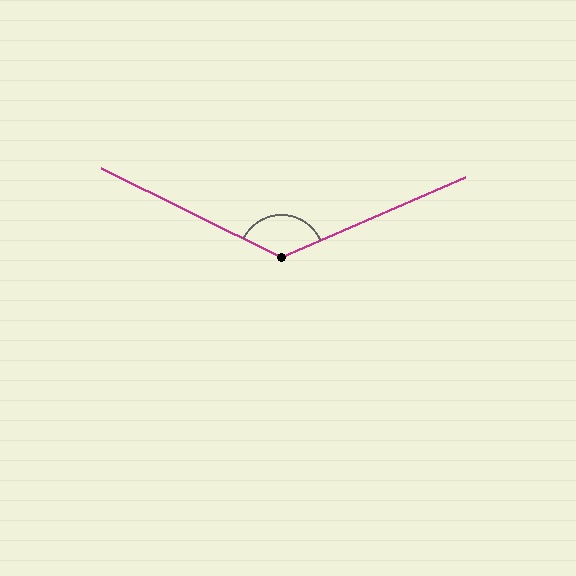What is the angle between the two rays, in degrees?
Approximately 130 degrees.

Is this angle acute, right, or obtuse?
It is obtuse.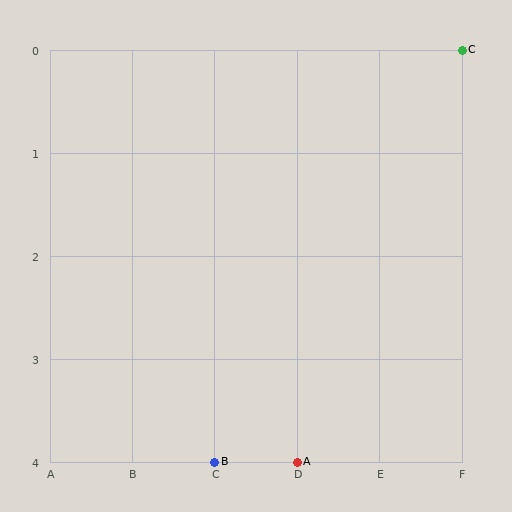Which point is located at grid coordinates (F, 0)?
Point C is at (F, 0).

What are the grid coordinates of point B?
Point B is at grid coordinates (C, 4).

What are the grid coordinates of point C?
Point C is at grid coordinates (F, 0).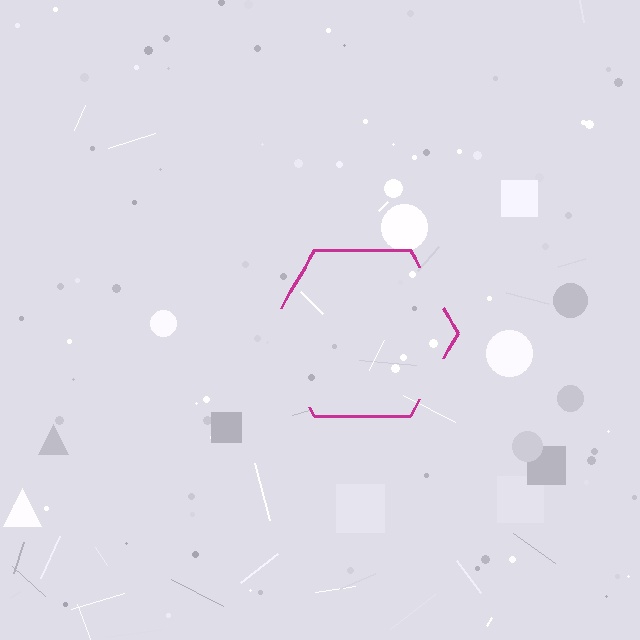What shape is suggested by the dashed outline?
The dashed outline suggests a hexagon.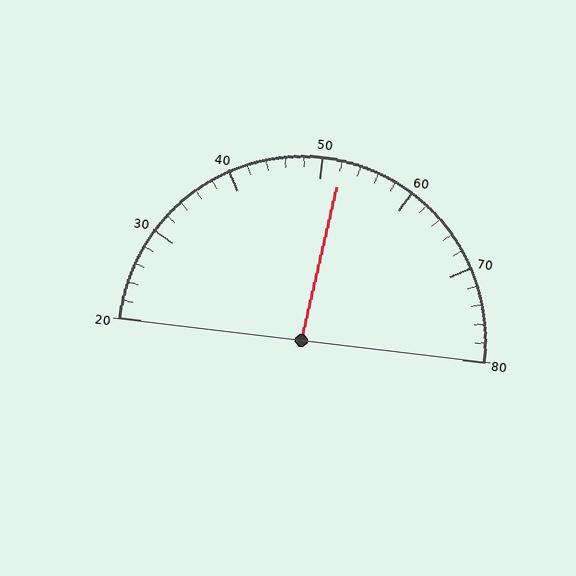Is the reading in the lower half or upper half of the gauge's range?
The reading is in the upper half of the range (20 to 80).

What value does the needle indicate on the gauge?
The needle indicates approximately 52.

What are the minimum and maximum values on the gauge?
The gauge ranges from 20 to 80.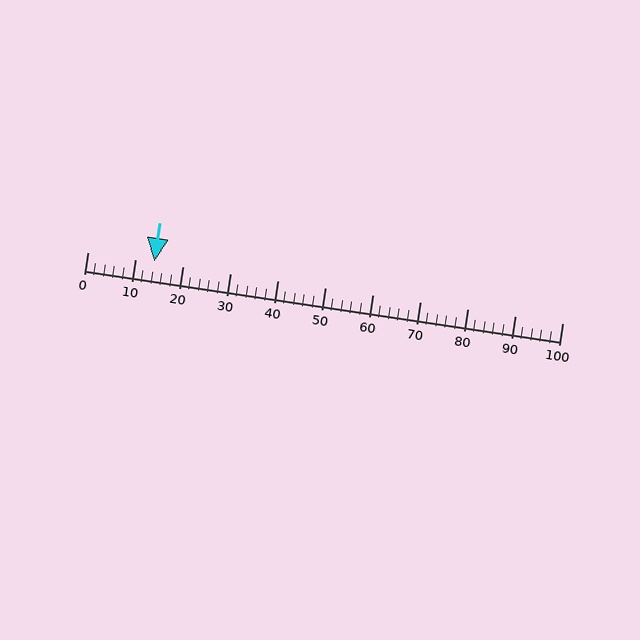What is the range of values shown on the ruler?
The ruler shows values from 0 to 100.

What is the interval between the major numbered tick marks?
The major tick marks are spaced 10 units apart.